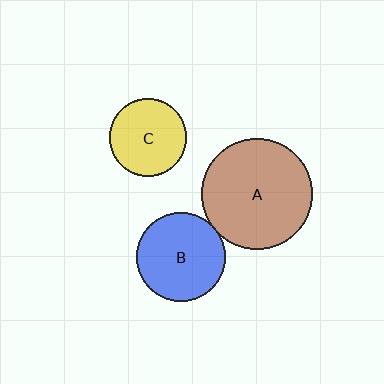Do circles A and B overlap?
Yes.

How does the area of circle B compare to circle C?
Approximately 1.3 times.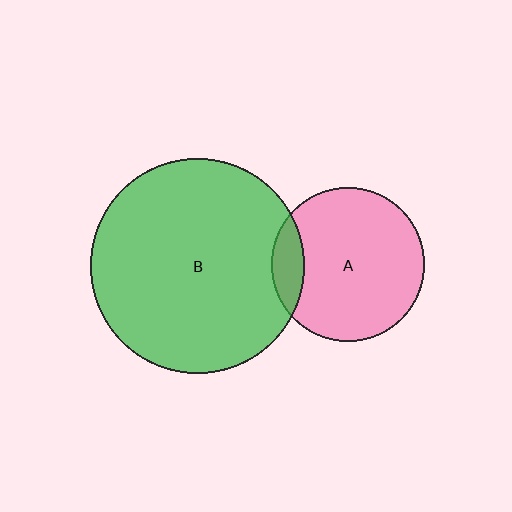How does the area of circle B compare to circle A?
Approximately 1.9 times.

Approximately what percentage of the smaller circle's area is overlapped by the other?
Approximately 15%.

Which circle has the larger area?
Circle B (green).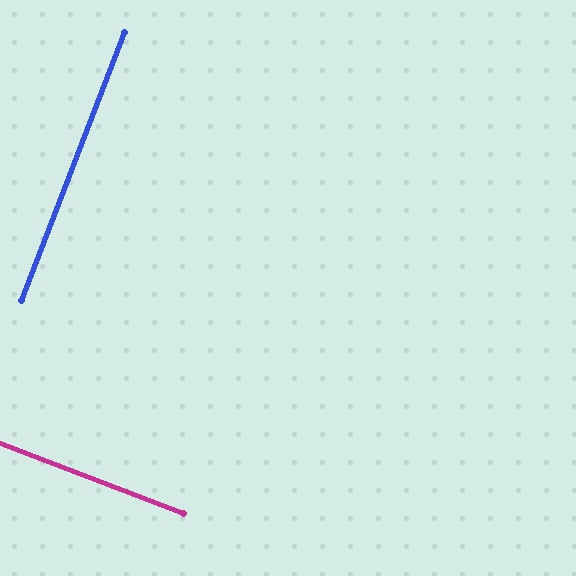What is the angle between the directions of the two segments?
Approximately 90 degrees.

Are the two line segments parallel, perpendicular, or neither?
Perpendicular — they meet at approximately 90°.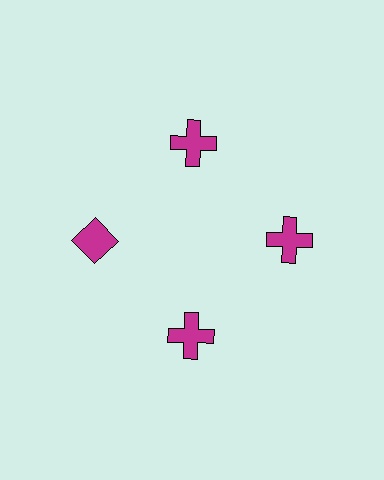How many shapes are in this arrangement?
There are 4 shapes arranged in a ring pattern.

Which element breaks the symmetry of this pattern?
The magenta diamond at roughly the 9 o'clock position breaks the symmetry. All other shapes are magenta crosses.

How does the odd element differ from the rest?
It has a different shape: diamond instead of cross.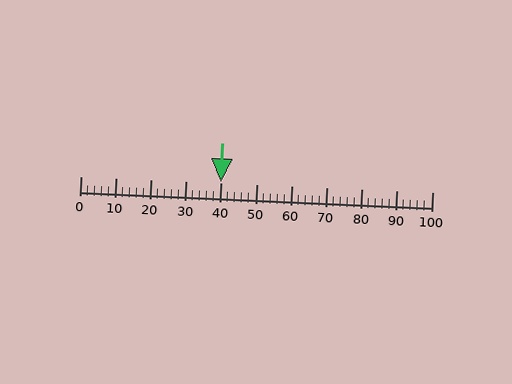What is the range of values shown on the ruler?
The ruler shows values from 0 to 100.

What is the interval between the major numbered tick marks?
The major tick marks are spaced 10 units apart.